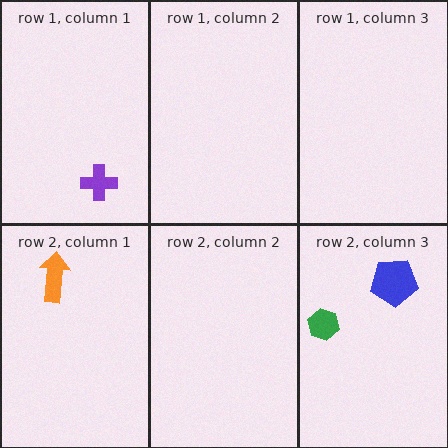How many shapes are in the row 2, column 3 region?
2.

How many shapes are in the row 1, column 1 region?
1.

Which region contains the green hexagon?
The row 2, column 3 region.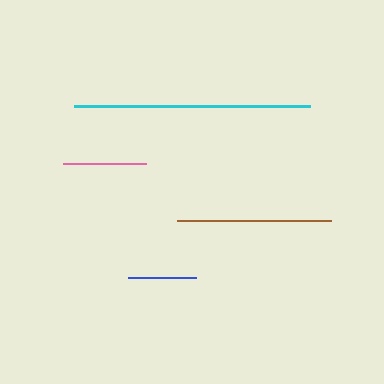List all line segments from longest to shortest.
From longest to shortest: cyan, brown, pink, blue.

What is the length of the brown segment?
The brown segment is approximately 154 pixels long.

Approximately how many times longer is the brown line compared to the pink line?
The brown line is approximately 1.9 times the length of the pink line.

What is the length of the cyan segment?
The cyan segment is approximately 236 pixels long.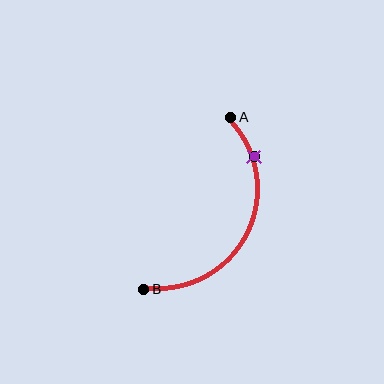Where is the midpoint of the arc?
The arc midpoint is the point on the curve farthest from the straight line joining A and B. It sits to the right of that line.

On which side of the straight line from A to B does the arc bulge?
The arc bulges to the right of the straight line connecting A and B.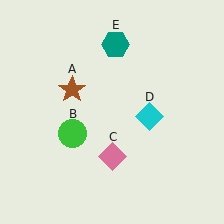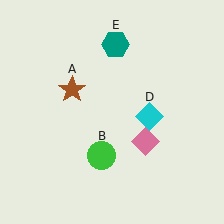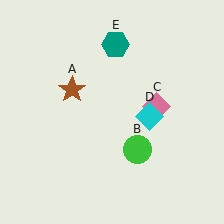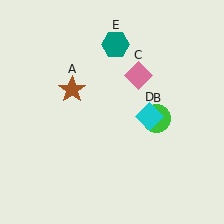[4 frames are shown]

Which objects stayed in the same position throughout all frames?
Brown star (object A) and cyan diamond (object D) and teal hexagon (object E) remained stationary.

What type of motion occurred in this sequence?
The green circle (object B), pink diamond (object C) rotated counterclockwise around the center of the scene.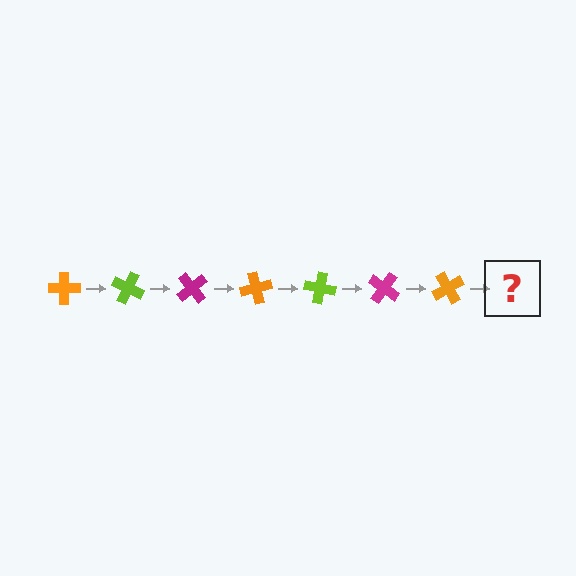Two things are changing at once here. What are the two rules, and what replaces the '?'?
The two rules are that it rotates 25 degrees each step and the color cycles through orange, lime, and magenta. The '?' should be a lime cross, rotated 175 degrees from the start.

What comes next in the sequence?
The next element should be a lime cross, rotated 175 degrees from the start.